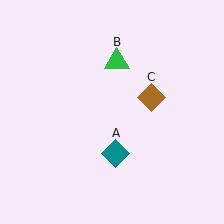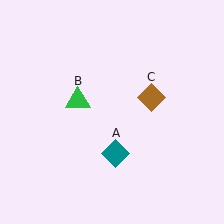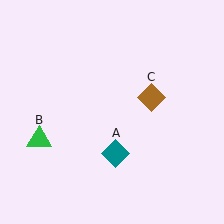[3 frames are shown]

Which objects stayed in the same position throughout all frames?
Teal diamond (object A) and brown diamond (object C) remained stationary.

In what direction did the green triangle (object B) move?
The green triangle (object B) moved down and to the left.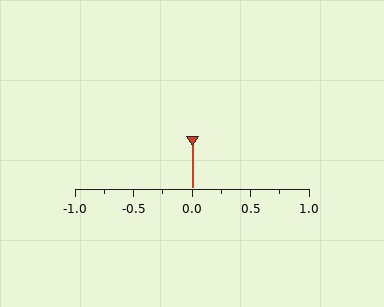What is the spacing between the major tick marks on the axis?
The major ticks are spaced 0.5 apart.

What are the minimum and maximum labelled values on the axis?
The axis runs from -1.0 to 1.0.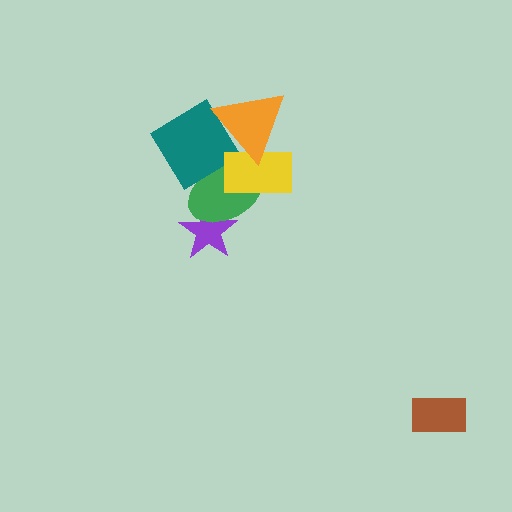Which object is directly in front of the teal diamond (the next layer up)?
The yellow rectangle is directly in front of the teal diamond.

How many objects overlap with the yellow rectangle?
3 objects overlap with the yellow rectangle.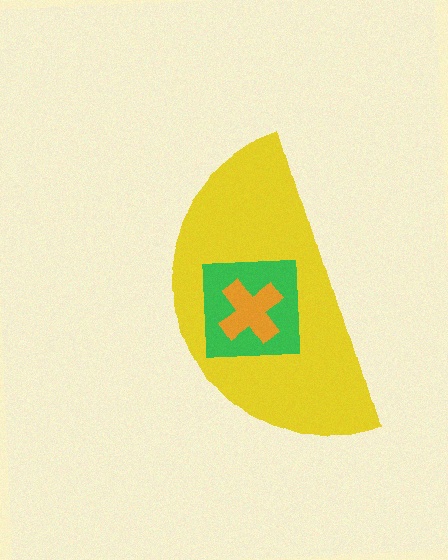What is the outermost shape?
The yellow semicircle.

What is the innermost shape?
The orange cross.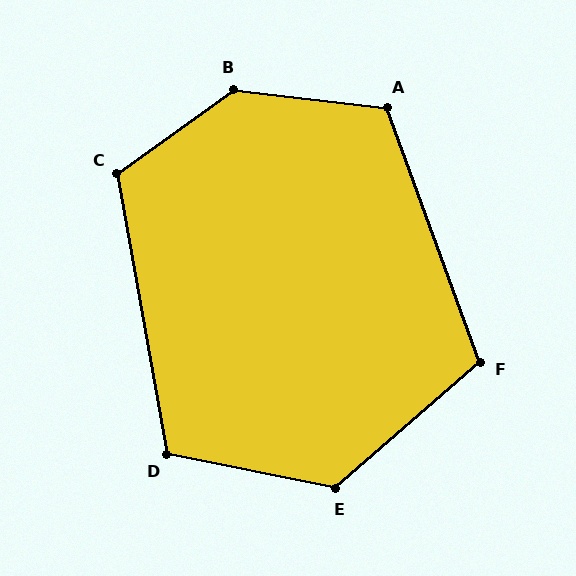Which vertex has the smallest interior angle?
F, at approximately 111 degrees.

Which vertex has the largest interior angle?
B, at approximately 138 degrees.